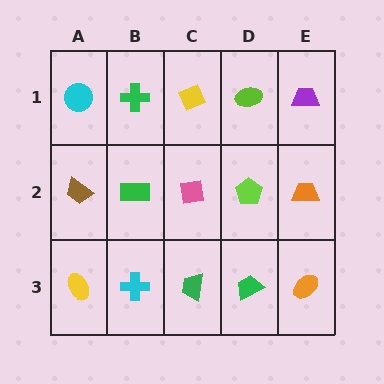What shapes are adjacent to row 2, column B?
A green cross (row 1, column B), a cyan cross (row 3, column B), a brown trapezoid (row 2, column A), a pink square (row 2, column C).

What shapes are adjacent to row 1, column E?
An orange trapezoid (row 2, column E), a lime ellipse (row 1, column D).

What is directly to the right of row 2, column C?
A lime pentagon.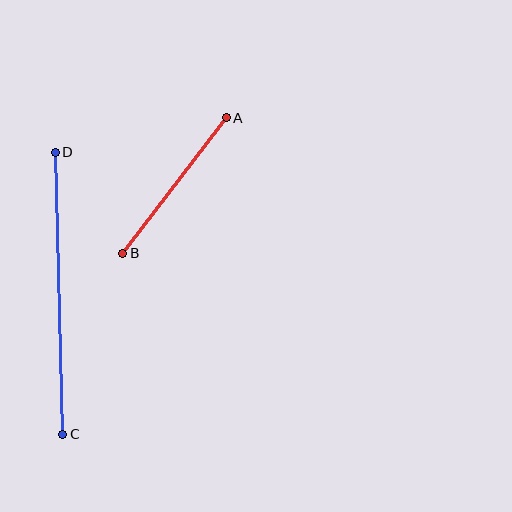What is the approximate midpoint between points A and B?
The midpoint is at approximately (174, 185) pixels.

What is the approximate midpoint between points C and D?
The midpoint is at approximately (59, 293) pixels.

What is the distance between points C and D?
The distance is approximately 282 pixels.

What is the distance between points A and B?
The distance is approximately 171 pixels.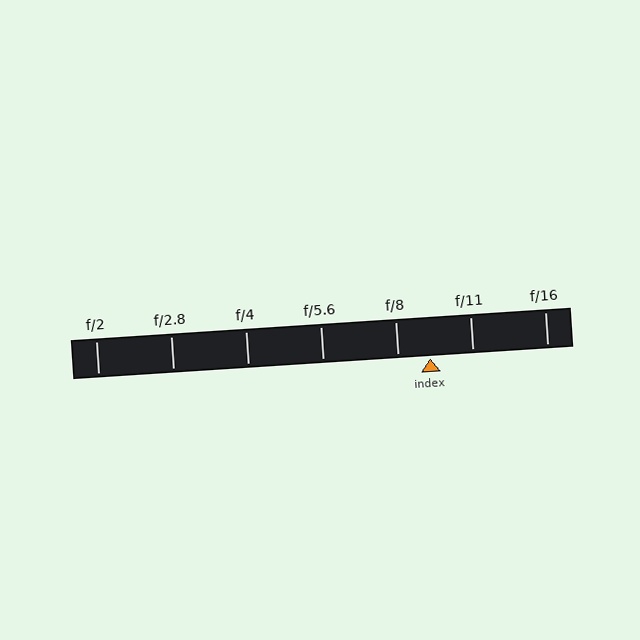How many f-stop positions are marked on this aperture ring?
There are 7 f-stop positions marked.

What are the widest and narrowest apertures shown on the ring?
The widest aperture shown is f/2 and the narrowest is f/16.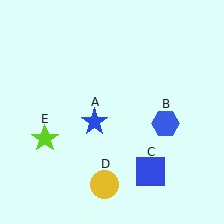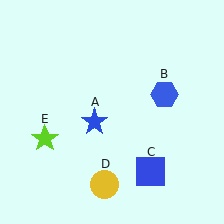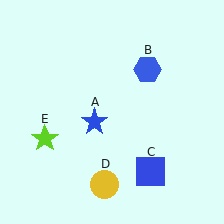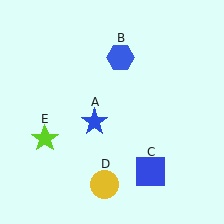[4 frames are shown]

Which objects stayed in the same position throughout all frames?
Blue star (object A) and blue square (object C) and yellow circle (object D) and lime star (object E) remained stationary.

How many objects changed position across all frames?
1 object changed position: blue hexagon (object B).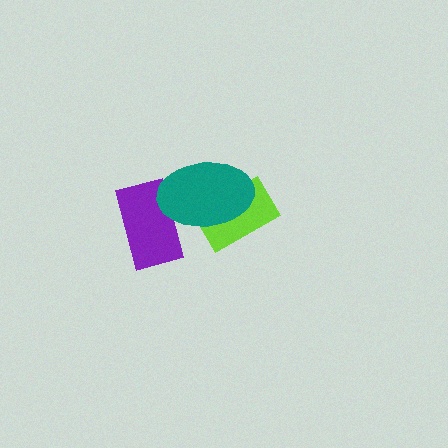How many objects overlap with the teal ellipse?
2 objects overlap with the teal ellipse.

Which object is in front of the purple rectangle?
The teal ellipse is in front of the purple rectangle.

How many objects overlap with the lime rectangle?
1 object overlaps with the lime rectangle.